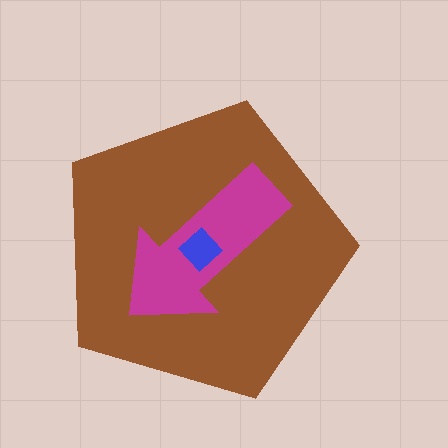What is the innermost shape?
The blue diamond.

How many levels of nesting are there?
3.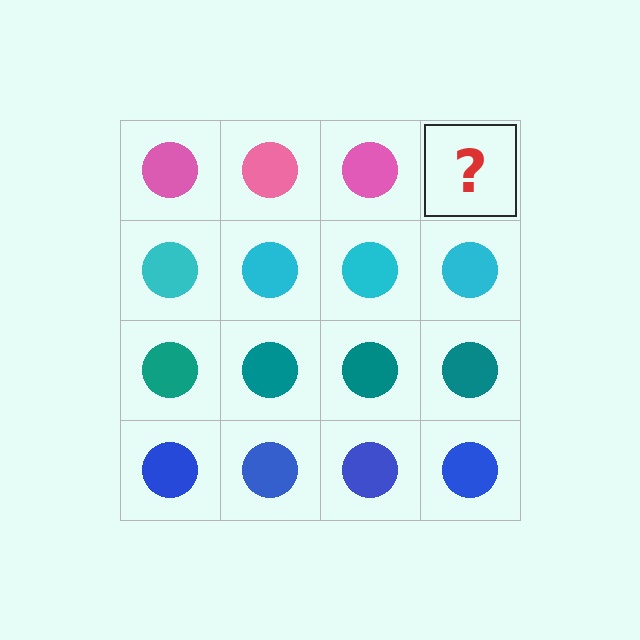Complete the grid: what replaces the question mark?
The question mark should be replaced with a pink circle.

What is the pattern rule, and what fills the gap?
The rule is that each row has a consistent color. The gap should be filled with a pink circle.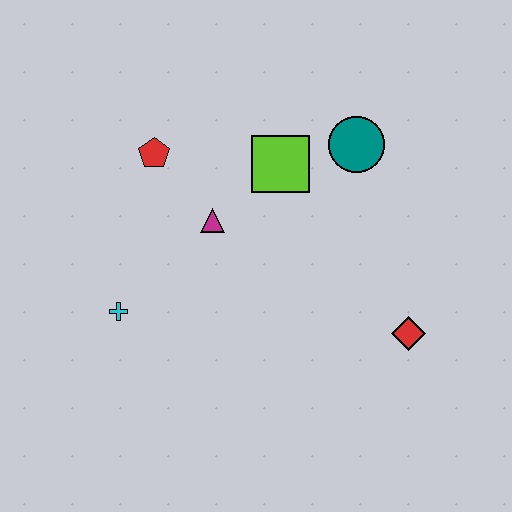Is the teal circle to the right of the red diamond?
No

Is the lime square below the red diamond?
No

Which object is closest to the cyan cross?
The magenta triangle is closest to the cyan cross.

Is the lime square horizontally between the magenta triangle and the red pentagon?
No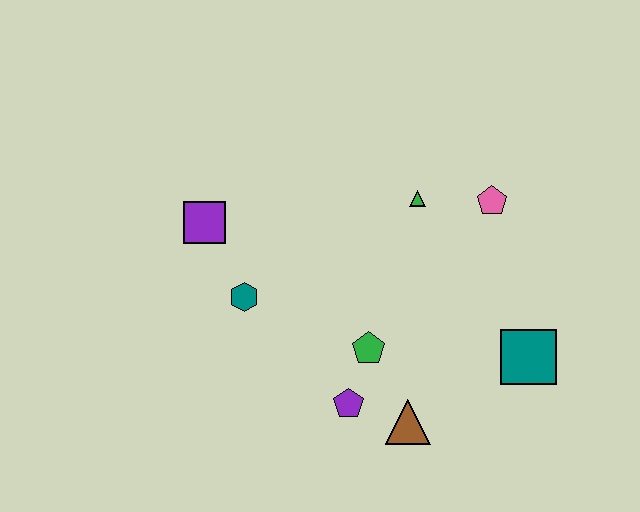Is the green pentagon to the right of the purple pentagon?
Yes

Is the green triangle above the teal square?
Yes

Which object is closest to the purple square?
The teal hexagon is closest to the purple square.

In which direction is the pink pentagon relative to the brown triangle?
The pink pentagon is above the brown triangle.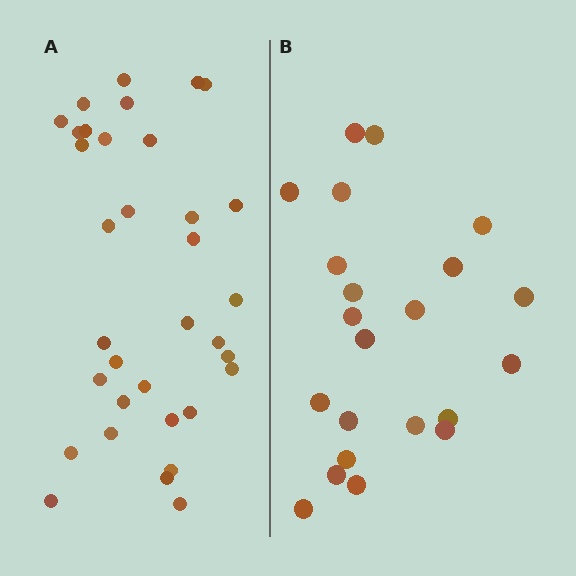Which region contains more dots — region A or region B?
Region A (the left region) has more dots.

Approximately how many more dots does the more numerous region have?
Region A has roughly 12 or so more dots than region B.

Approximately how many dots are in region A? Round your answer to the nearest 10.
About 30 dots. (The exact count is 34, which rounds to 30.)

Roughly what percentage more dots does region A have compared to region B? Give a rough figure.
About 55% more.